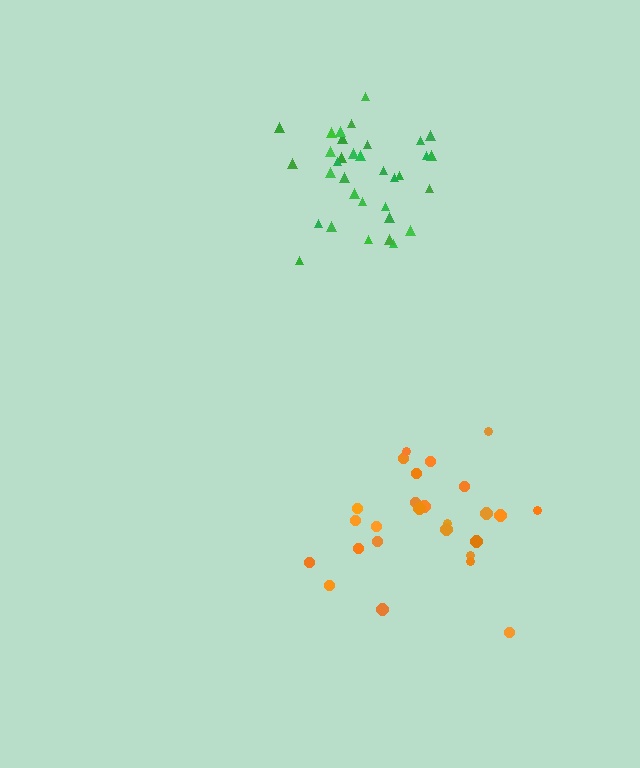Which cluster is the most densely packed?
Green.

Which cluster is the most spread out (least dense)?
Orange.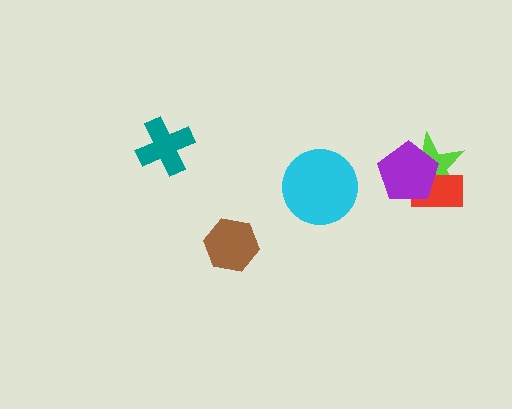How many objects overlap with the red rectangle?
2 objects overlap with the red rectangle.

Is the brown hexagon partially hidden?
No, no other shape covers it.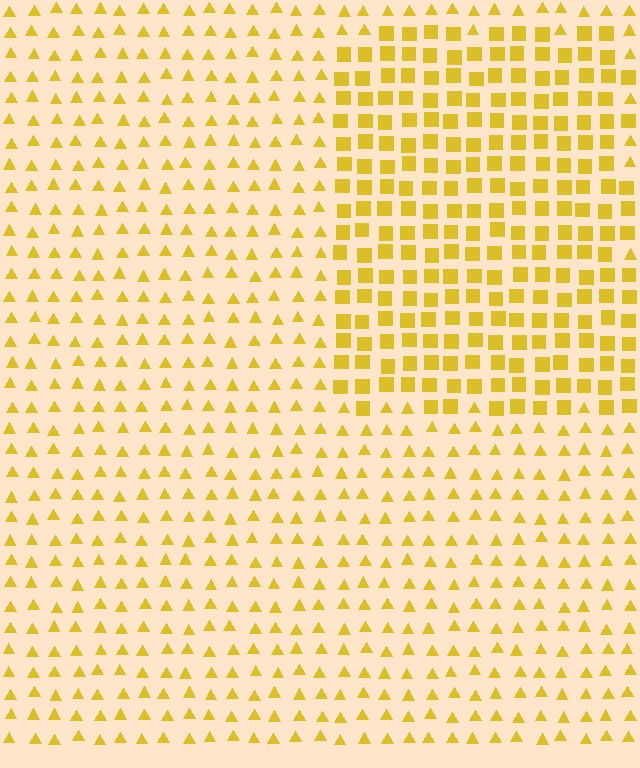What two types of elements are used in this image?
The image uses squares inside the rectangle region and triangles outside it.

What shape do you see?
I see a rectangle.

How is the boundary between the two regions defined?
The boundary is defined by a change in element shape: squares inside vs. triangles outside. All elements share the same color and spacing.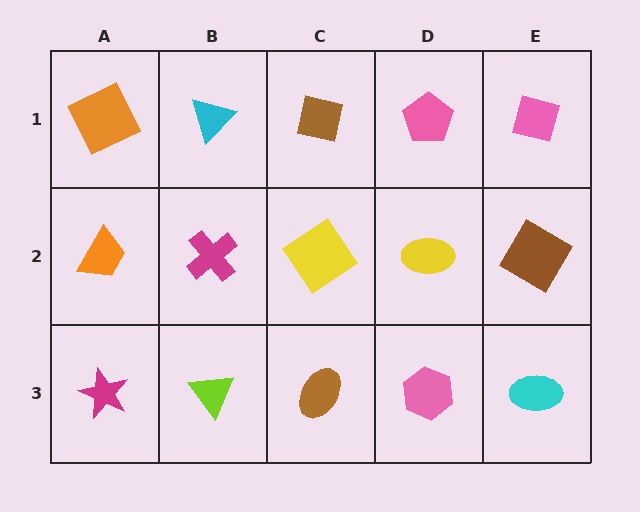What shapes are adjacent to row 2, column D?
A pink pentagon (row 1, column D), a pink hexagon (row 3, column D), a yellow diamond (row 2, column C), a brown square (row 2, column E).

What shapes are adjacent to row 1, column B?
A magenta cross (row 2, column B), an orange square (row 1, column A), a brown square (row 1, column C).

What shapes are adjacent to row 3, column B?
A magenta cross (row 2, column B), a magenta star (row 3, column A), a brown ellipse (row 3, column C).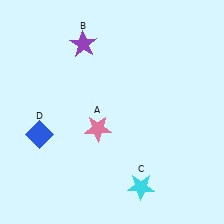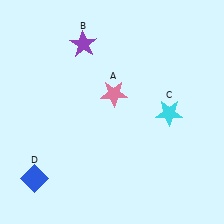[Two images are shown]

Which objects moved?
The objects that moved are: the pink star (A), the cyan star (C), the blue diamond (D).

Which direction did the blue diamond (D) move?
The blue diamond (D) moved down.